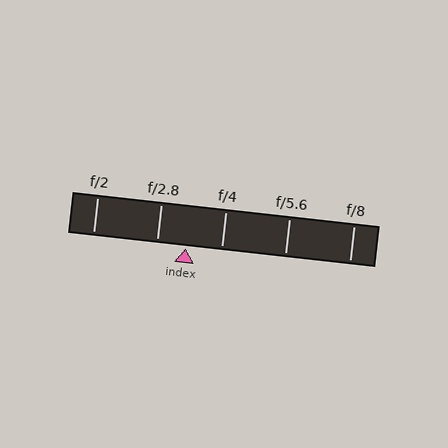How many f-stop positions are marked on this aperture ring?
There are 5 f-stop positions marked.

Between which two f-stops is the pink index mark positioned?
The index mark is between f/2.8 and f/4.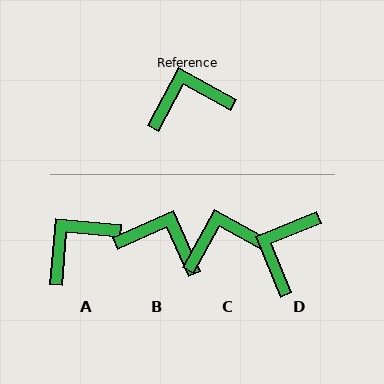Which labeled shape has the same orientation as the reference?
C.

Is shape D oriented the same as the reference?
No, it is off by about 51 degrees.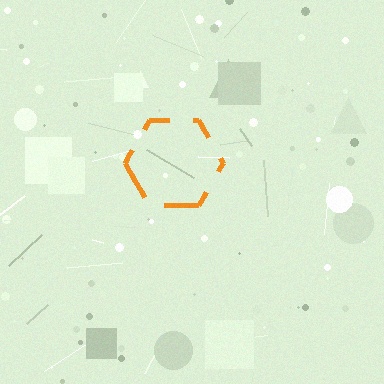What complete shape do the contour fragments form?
The contour fragments form a hexagon.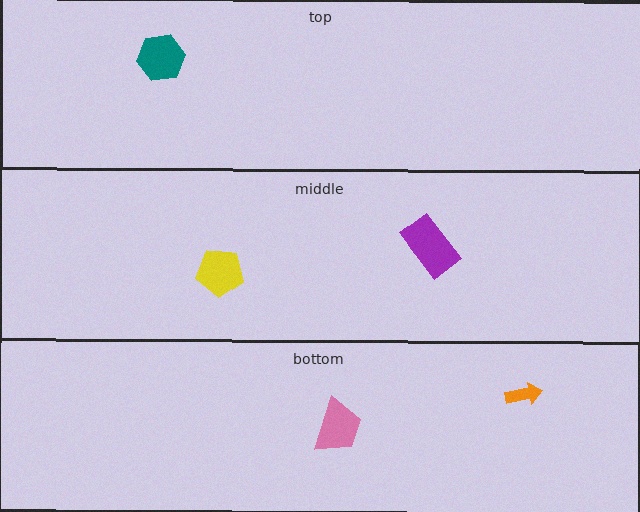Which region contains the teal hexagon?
The top region.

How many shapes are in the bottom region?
2.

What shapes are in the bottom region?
The pink trapezoid, the orange arrow.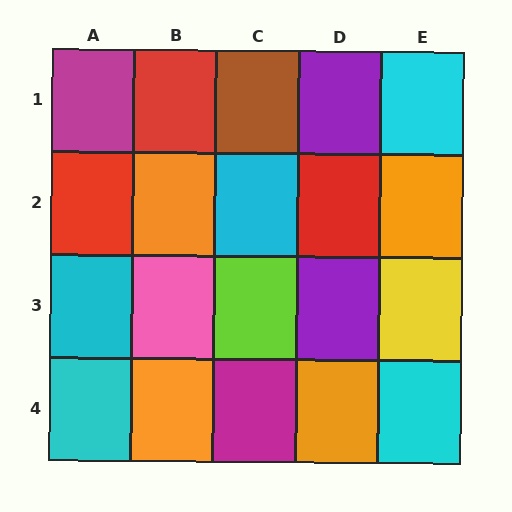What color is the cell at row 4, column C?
Magenta.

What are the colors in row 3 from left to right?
Cyan, pink, lime, purple, yellow.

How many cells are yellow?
1 cell is yellow.